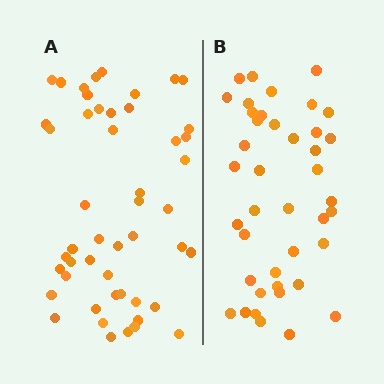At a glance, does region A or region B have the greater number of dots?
Region A (the left region) has more dots.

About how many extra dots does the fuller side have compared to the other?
Region A has roughly 8 or so more dots than region B.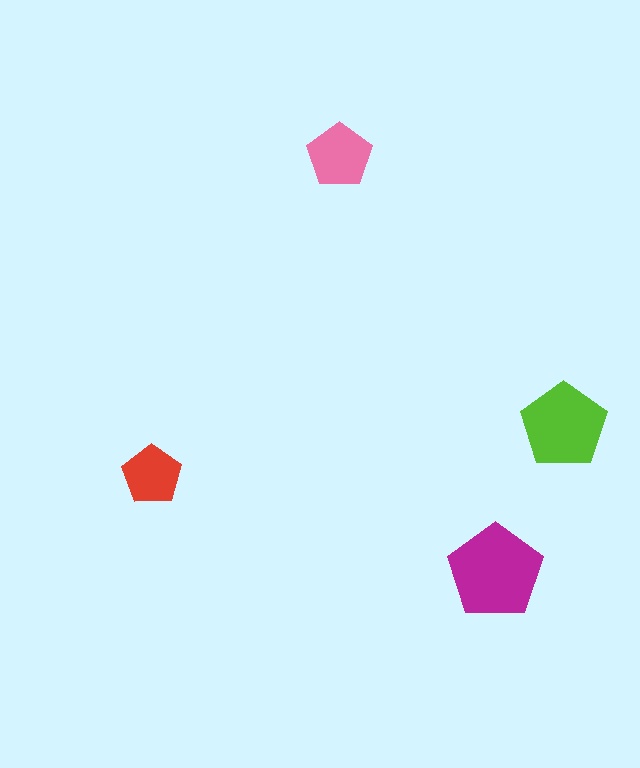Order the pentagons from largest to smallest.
the magenta one, the lime one, the pink one, the red one.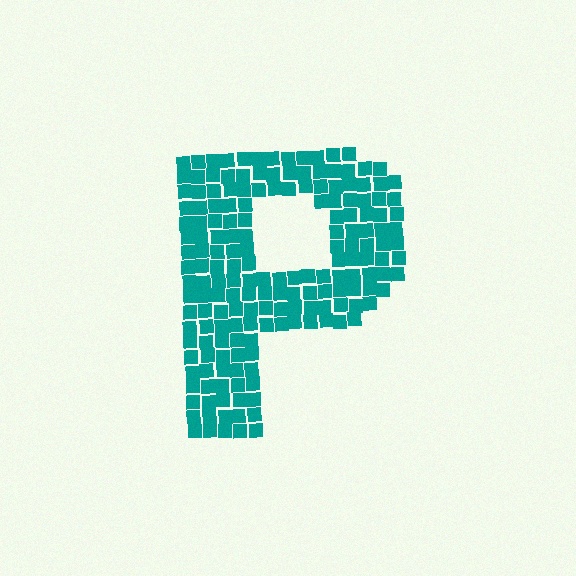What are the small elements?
The small elements are squares.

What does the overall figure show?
The overall figure shows the letter P.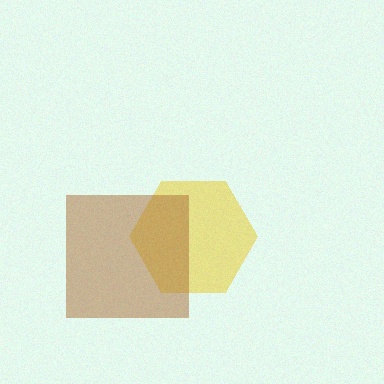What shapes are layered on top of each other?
The layered shapes are: a yellow hexagon, a brown square.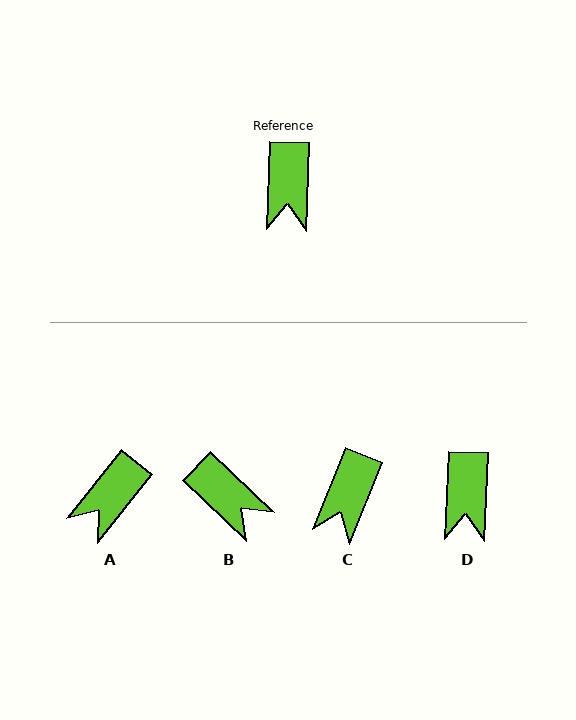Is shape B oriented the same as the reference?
No, it is off by about 48 degrees.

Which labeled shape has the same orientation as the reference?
D.